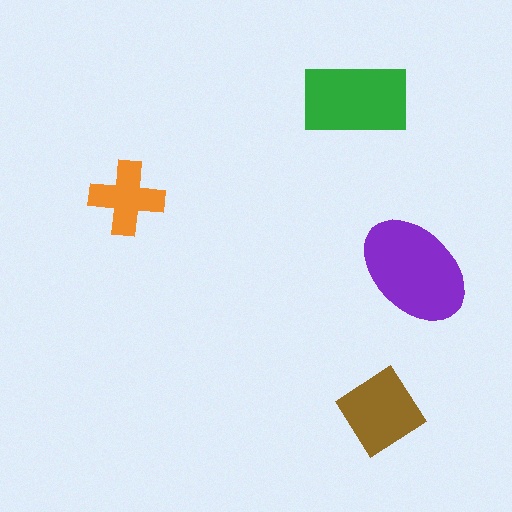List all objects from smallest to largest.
The orange cross, the brown diamond, the green rectangle, the purple ellipse.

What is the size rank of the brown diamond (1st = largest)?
3rd.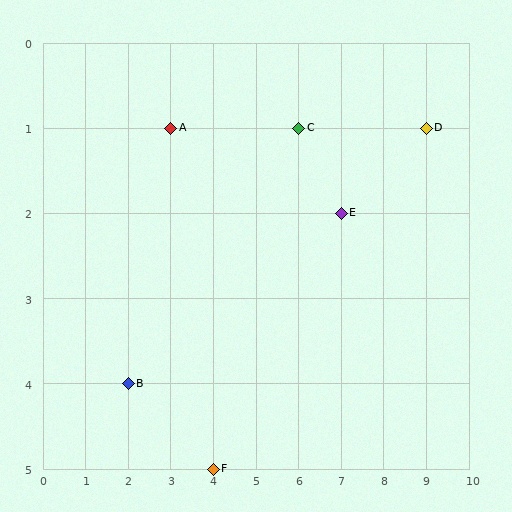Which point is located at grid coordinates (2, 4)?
Point B is at (2, 4).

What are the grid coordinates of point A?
Point A is at grid coordinates (3, 1).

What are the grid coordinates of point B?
Point B is at grid coordinates (2, 4).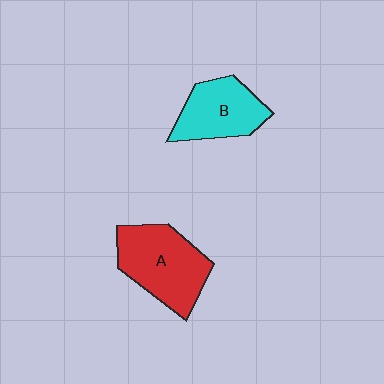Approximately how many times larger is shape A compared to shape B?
Approximately 1.3 times.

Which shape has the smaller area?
Shape B (cyan).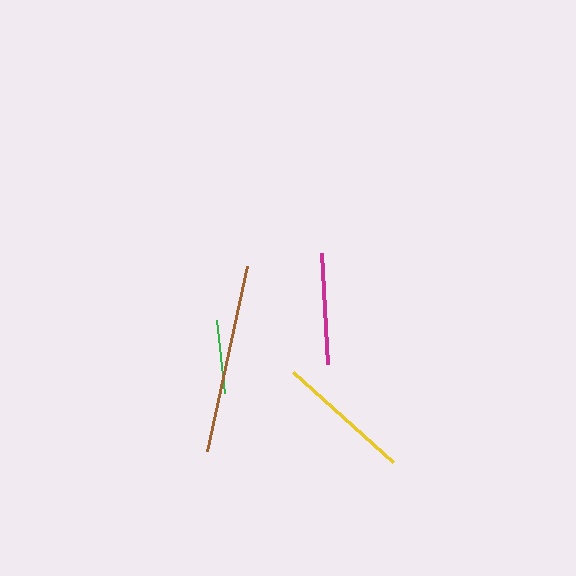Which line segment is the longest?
The brown line is the longest at approximately 190 pixels.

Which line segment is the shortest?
The green line is the shortest at approximately 74 pixels.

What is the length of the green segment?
The green segment is approximately 74 pixels long.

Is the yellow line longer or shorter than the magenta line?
The yellow line is longer than the magenta line.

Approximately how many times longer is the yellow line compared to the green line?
The yellow line is approximately 1.8 times the length of the green line.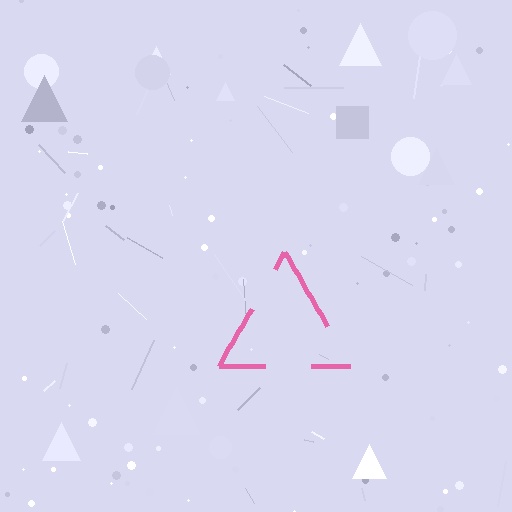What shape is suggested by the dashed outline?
The dashed outline suggests a triangle.